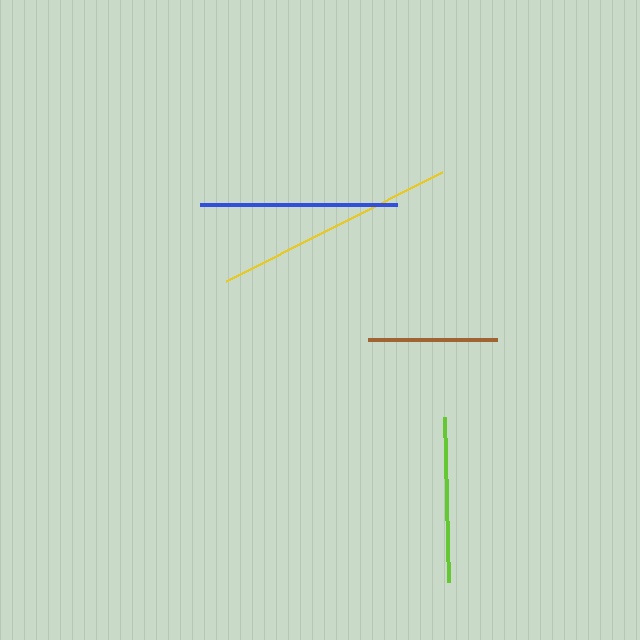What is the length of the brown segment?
The brown segment is approximately 129 pixels long.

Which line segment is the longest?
The yellow line is the longest at approximately 242 pixels.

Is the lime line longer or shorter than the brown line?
The lime line is longer than the brown line.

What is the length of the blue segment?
The blue segment is approximately 197 pixels long.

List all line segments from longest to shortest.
From longest to shortest: yellow, blue, lime, brown.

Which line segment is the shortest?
The brown line is the shortest at approximately 129 pixels.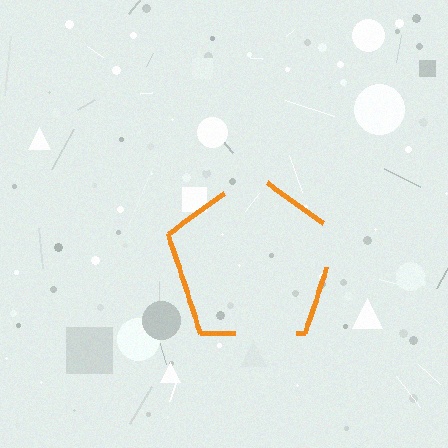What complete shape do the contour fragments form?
The contour fragments form a pentagon.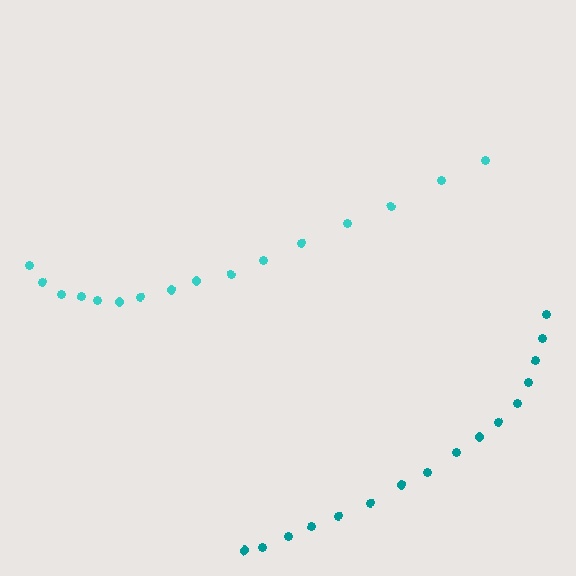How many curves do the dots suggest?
There are 2 distinct paths.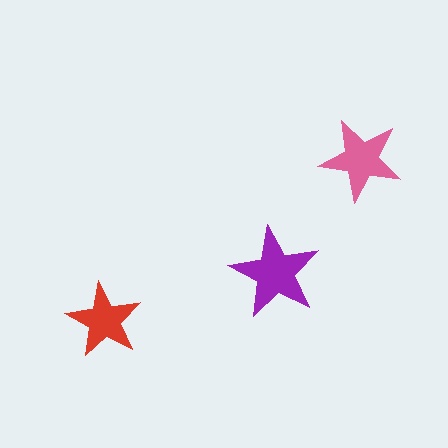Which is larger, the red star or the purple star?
The purple one.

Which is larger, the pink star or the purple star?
The purple one.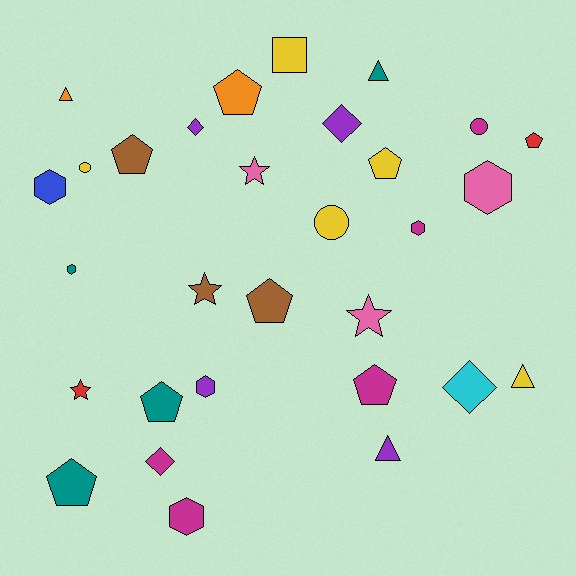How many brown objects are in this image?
There are 3 brown objects.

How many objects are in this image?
There are 30 objects.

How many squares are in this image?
There is 1 square.